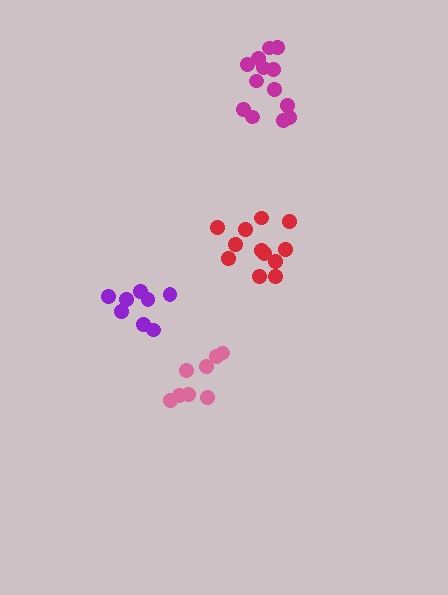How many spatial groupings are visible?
There are 4 spatial groupings.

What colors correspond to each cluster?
The clusters are colored: magenta, red, pink, purple.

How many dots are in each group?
Group 1: 13 dots, Group 2: 12 dots, Group 3: 8 dots, Group 4: 8 dots (41 total).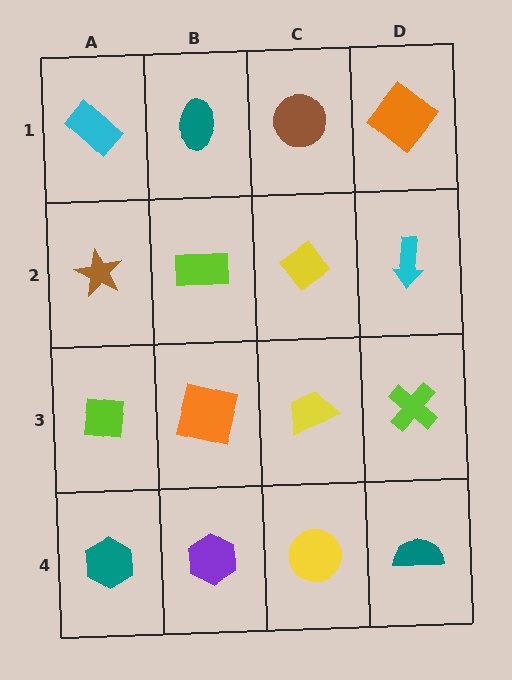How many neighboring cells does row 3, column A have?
3.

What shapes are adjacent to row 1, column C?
A yellow diamond (row 2, column C), a teal ellipse (row 1, column B), an orange diamond (row 1, column D).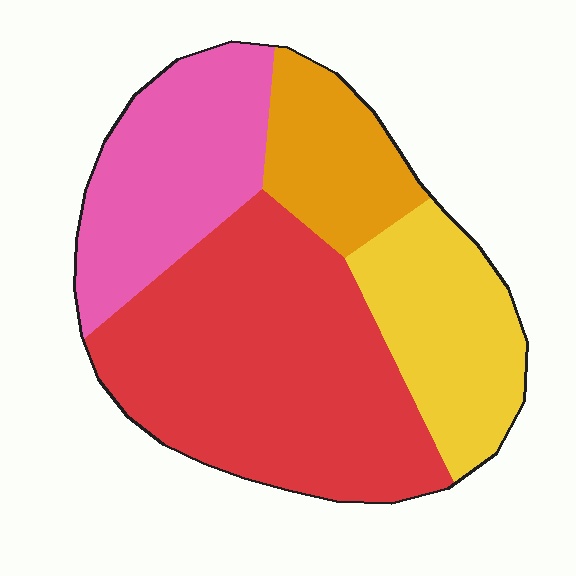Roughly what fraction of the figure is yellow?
Yellow covers 19% of the figure.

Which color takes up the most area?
Red, at roughly 45%.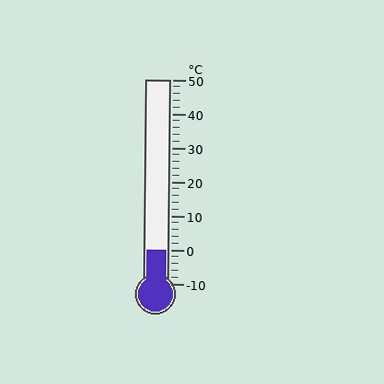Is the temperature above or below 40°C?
The temperature is below 40°C.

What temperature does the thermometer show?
The thermometer shows approximately 0°C.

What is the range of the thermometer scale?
The thermometer scale ranges from -10°C to 50°C.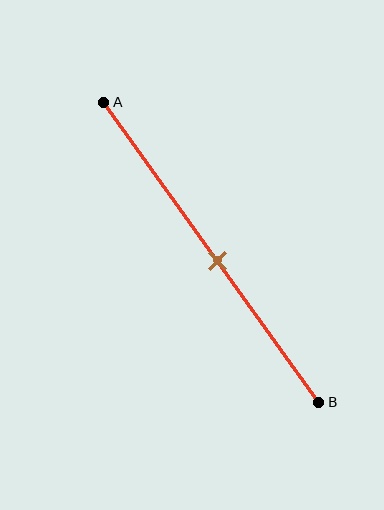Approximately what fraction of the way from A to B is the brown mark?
The brown mark is approximately 55% of the way from A to B.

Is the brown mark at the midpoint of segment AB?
Yes, the mark is approximately at the midpoint.